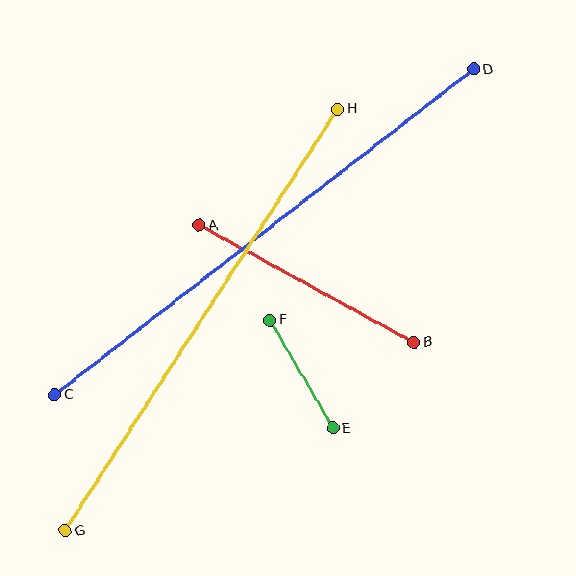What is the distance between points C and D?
The distance is approximately 531 pixels.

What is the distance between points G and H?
The distance is approximately 502 pixels.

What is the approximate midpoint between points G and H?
The midpoint is at approximately (201, 320) pixels.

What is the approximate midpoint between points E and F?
The midpoint is at approximately (301, 374) pixels.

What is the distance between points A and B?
The distance is approximately 245 pixels.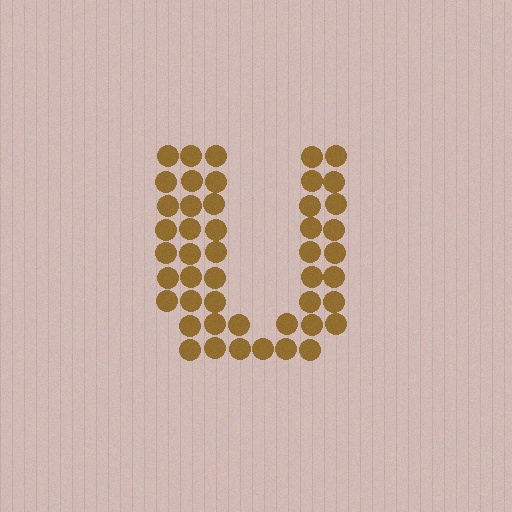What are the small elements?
The small elements are circles.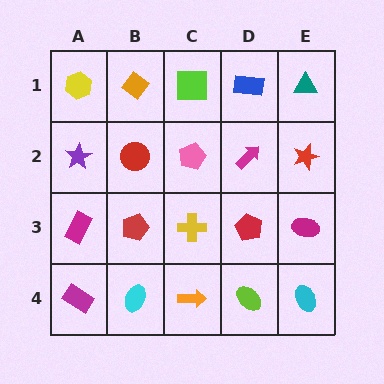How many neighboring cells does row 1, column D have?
3.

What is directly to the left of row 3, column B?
A magenta rectangle.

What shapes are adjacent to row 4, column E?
A magenta ellipse (row 3, column E), a lime ellipse (row 4, column D).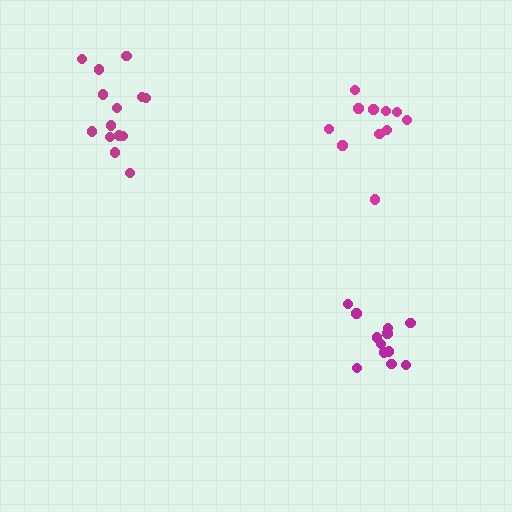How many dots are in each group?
Group 1: 11 dots, Group 2: 12 dots, Group 3: 14 dots (37 total).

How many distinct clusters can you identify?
There are 3 distinct clusters.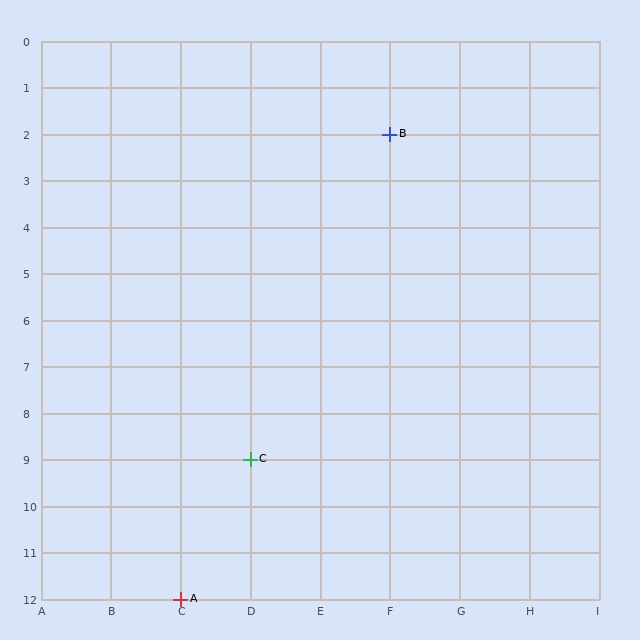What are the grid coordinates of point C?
Point C is at grid coordinates (D, 9).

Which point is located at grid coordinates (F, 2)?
Point B is at (F, 2).